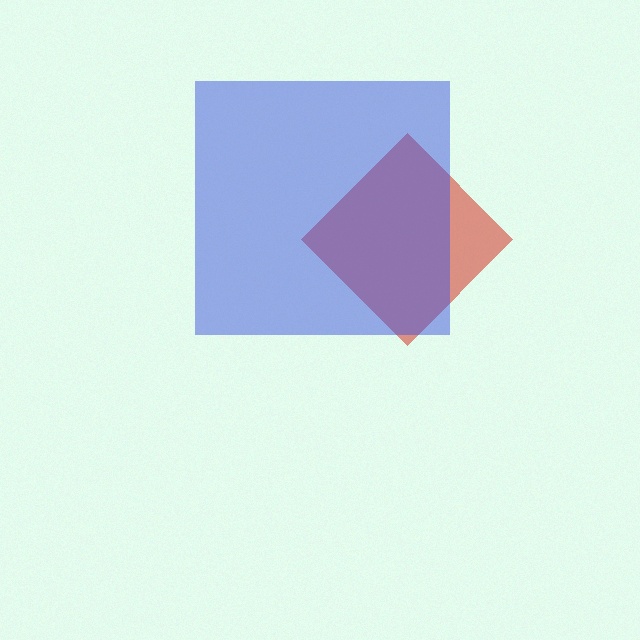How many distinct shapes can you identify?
There are 2 distinct shapes: a red diamond, a blue square.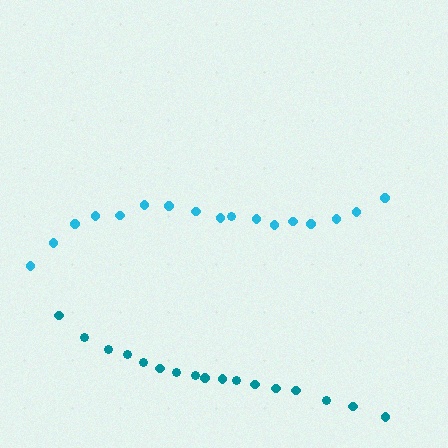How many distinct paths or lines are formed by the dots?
There are 2 distinct paths.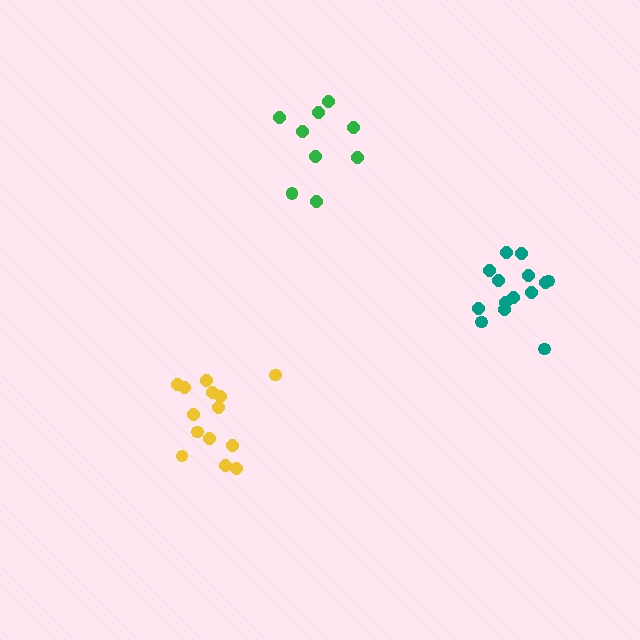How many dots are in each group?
Group 1: 9 dots, Group 2: 14 dots, Group 3: 14 dots (37 total).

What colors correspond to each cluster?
The clusters are colored: green, teal, yellow.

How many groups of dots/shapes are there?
There are 3 groups.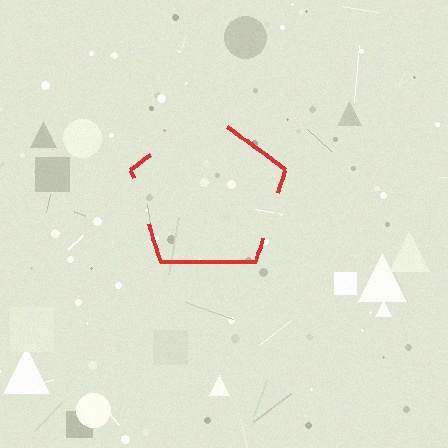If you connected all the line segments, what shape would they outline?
They would outline a pentagon.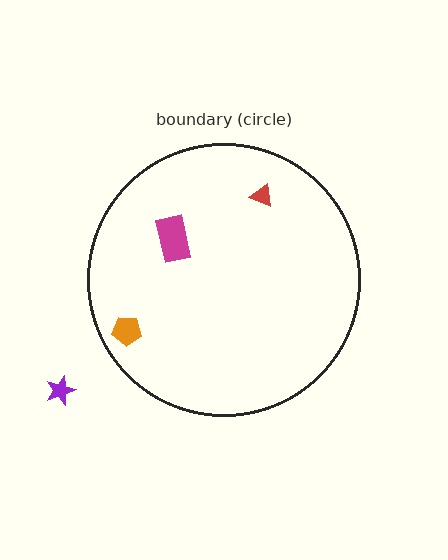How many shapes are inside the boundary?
3 inside, 1 outside.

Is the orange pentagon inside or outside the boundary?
Inside.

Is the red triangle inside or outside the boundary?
Inside.